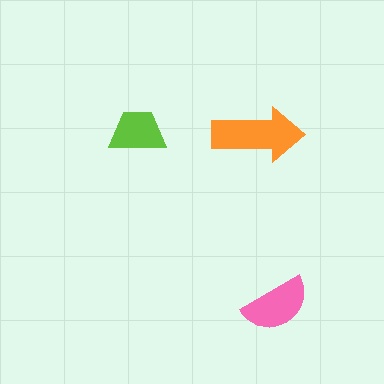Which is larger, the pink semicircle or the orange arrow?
The orange arrow.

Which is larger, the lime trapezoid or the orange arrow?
The orange arrow.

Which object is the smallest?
The lime trapezoid.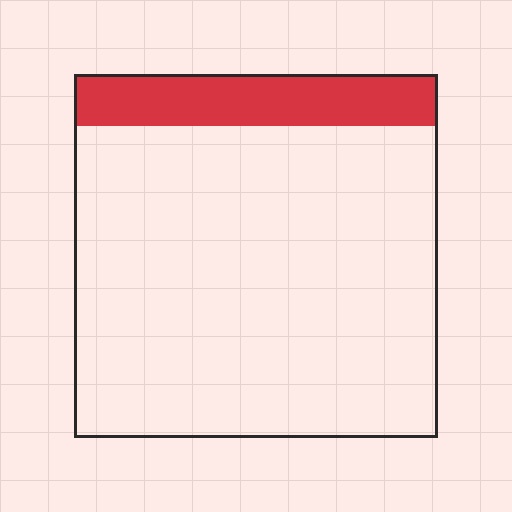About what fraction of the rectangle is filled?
About one eighth (1/8).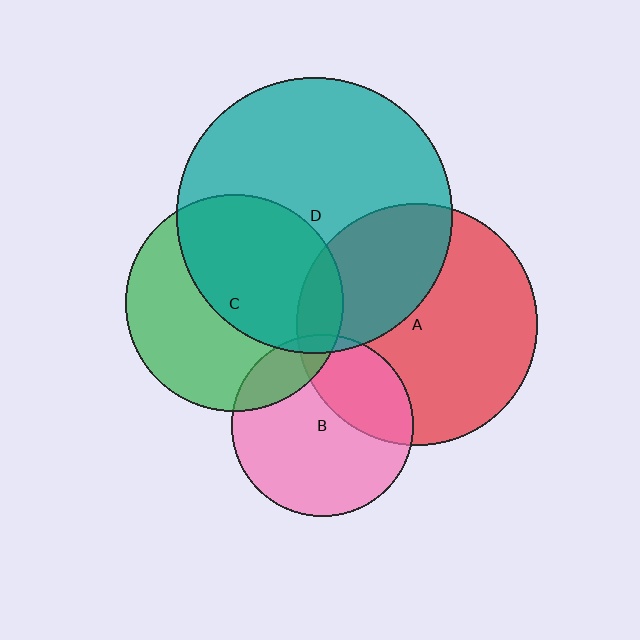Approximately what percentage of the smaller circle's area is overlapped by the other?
Approximately 15%.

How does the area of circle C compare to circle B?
Approximately 1.4 times.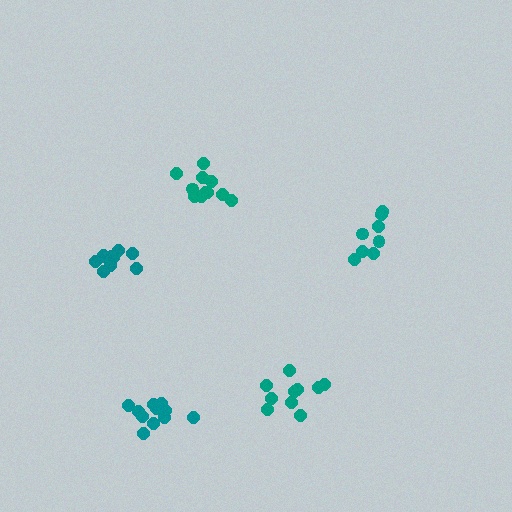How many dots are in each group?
Group 1: 10 dots, Group 2: 8 dots, Group 3: 12 dots, Group 4: 11 dots, Group 5: 10 dots (51 total).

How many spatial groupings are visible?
There are 5 spatial groupings.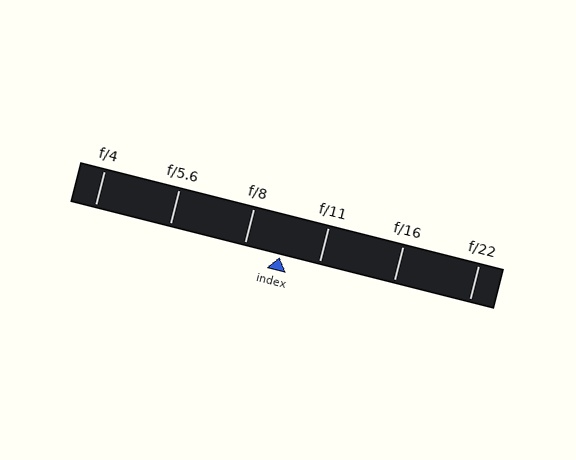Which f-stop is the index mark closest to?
The index mark is closest to f/8.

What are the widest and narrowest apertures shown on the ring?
The widest aperture shown is f/4 and the narrowest is f/22.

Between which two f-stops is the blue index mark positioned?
The index mark is between f/8 and f/11.